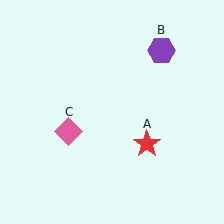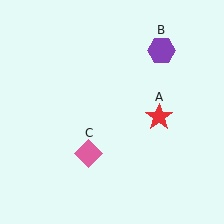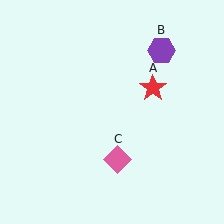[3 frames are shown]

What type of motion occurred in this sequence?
The red star (object A), pink diamond (object C) rotated counterclockwise around the center of the scene.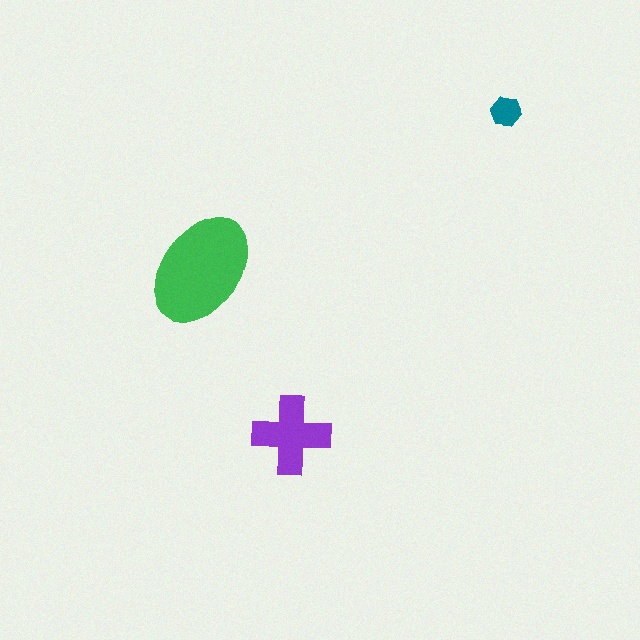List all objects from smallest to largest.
The teal hexagon, the purple cross, the green ellipse.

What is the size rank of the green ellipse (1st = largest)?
1st.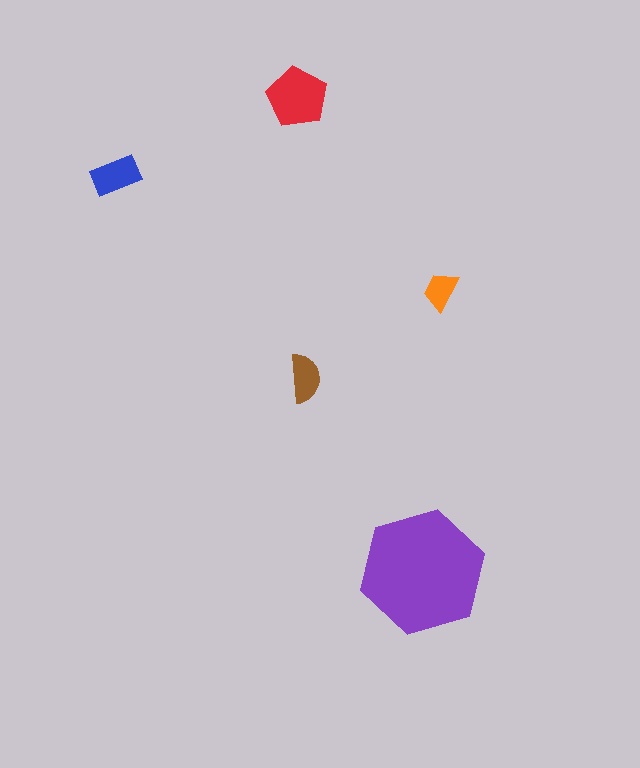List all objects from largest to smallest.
The purple hexagon, the red pentagon, the blue rectangle, the brown semicircle, the orange trapezoid.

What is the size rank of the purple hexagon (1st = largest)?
1st.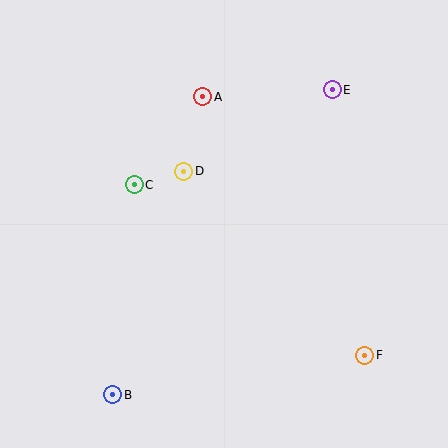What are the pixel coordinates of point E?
Point E is at (332, 90).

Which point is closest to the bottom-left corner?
Point B is closest to the bottom-left corner.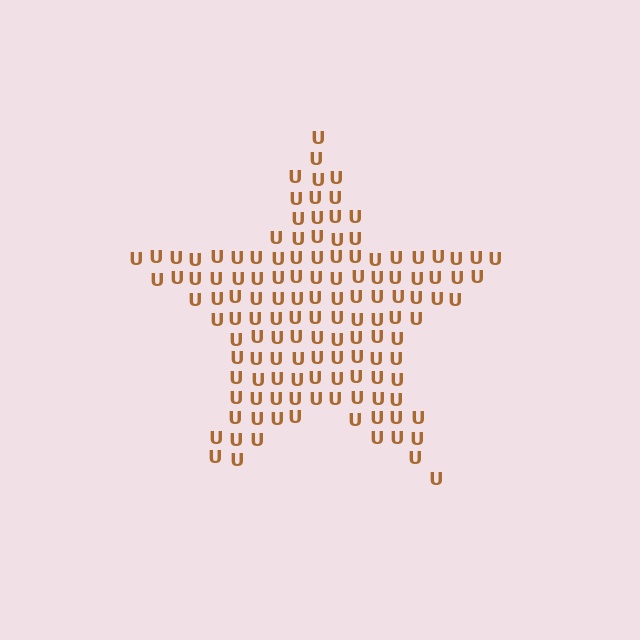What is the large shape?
The large shape is a star.